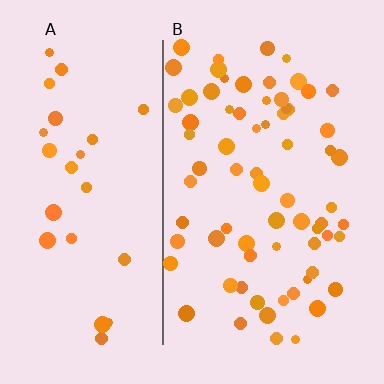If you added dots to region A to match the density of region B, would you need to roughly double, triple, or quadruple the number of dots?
Approximately triple.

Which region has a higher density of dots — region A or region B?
B (the right).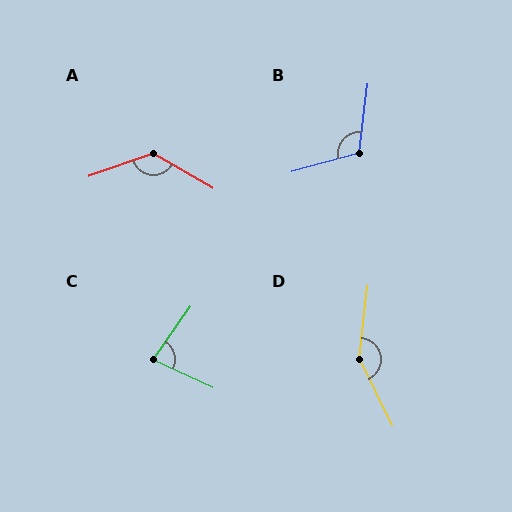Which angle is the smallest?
C, at approximately 80 degrees.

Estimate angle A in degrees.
Approximately 131 degrees.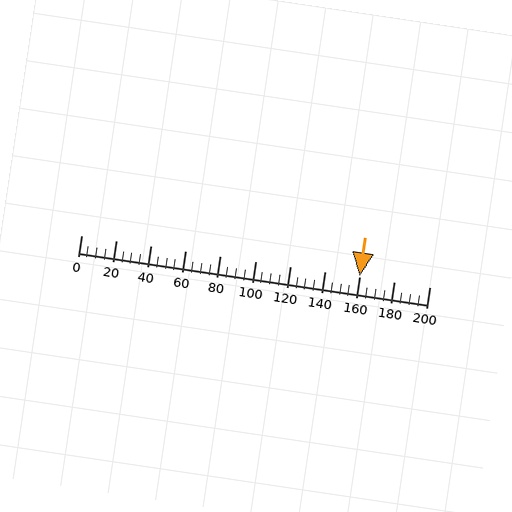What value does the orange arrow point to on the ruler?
The orange arrow points to approximately 160.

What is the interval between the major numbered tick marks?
The major tick marks are spaced 20 units apart.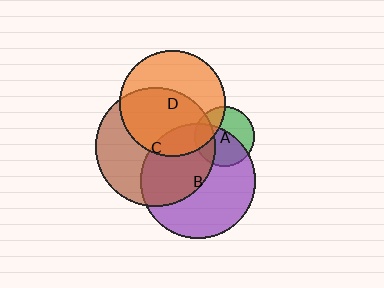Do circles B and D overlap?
Yes.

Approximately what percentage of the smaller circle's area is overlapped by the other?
Approximately 15%.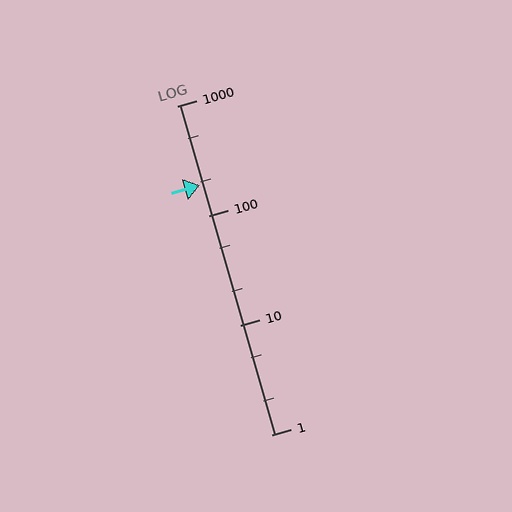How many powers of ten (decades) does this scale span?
The scale spans 3 decades, from 1 to 1000.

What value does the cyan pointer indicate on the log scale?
The pointer indicates approximately 190.